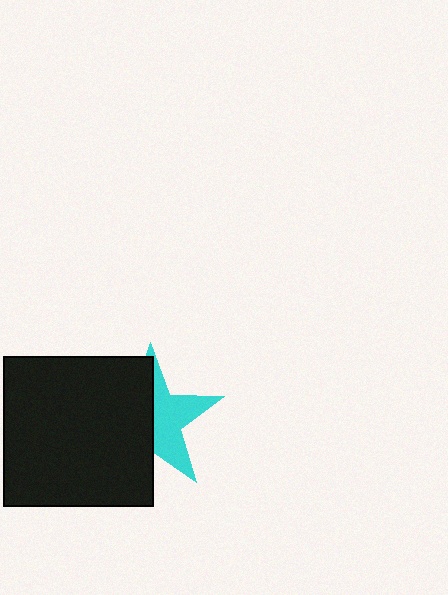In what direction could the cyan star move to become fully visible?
The cyan star could move right. That would shift it out from behind the black square entirely.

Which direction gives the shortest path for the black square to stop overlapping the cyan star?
Moving left gives the shortest separation.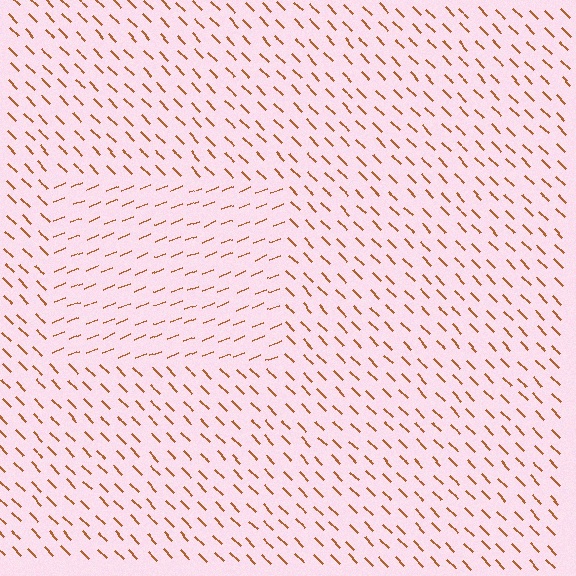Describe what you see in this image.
The image is filled with small brown line segments. A rectangle region in the image has lines oriented differently from the surrounding lines, creating a visible texture boundary.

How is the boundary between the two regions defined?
The boundary is defined purely by a change in line orientation (approximately 67 degrees difference). All lines are the same color and thickness.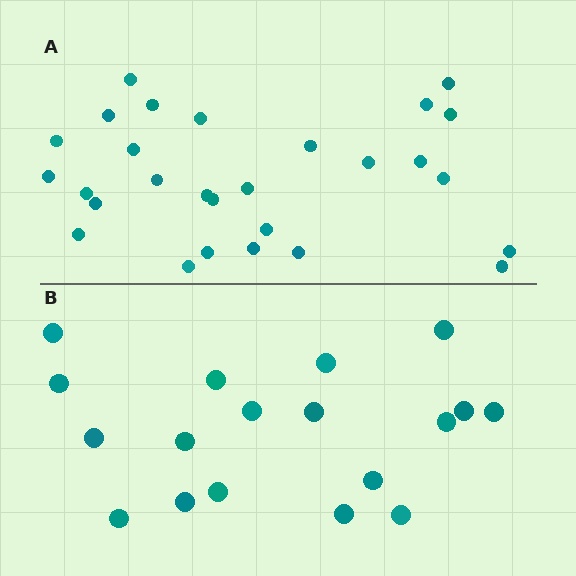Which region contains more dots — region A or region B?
Region A (the top region) has more dots.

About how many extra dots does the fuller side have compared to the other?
Region A has roughly 10 or so more dots than region B.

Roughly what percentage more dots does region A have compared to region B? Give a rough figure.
About 55% more.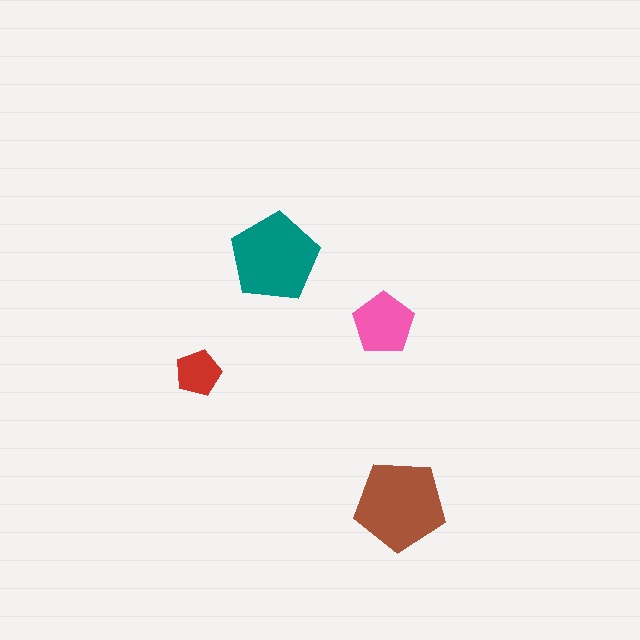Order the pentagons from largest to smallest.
the brown one, the teal one, the pink one, the red one.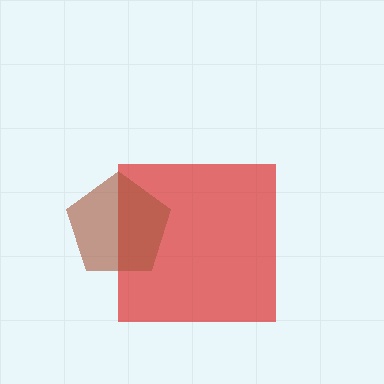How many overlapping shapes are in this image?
There are 2 overlapping shapes in the image.